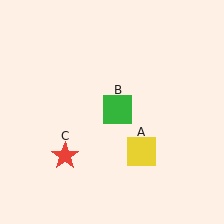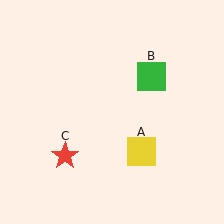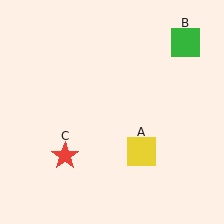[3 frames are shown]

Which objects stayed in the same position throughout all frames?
Yellow square (object A) and red star (object C) remained stationary.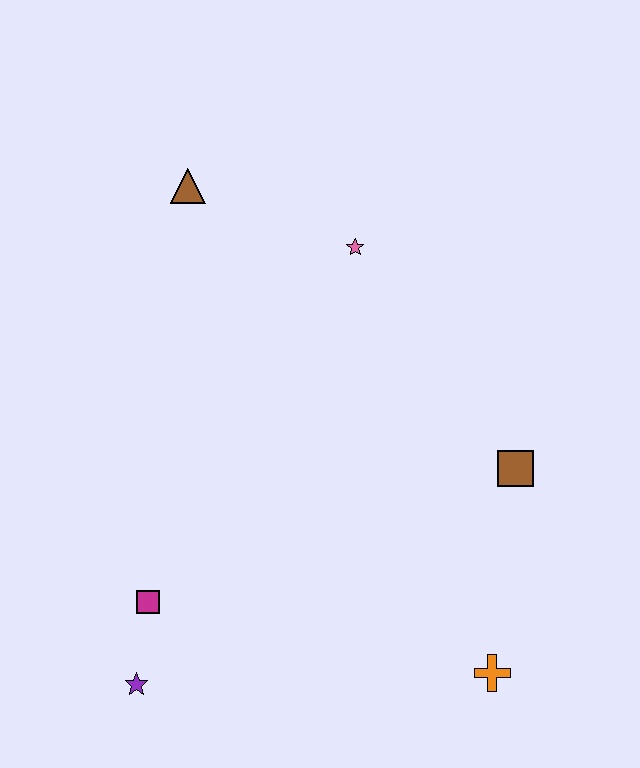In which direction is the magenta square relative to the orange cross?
The magenta square is to the left of the orange cross.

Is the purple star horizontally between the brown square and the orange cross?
No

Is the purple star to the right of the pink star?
No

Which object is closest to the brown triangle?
The pink star is closest to the brown triangle.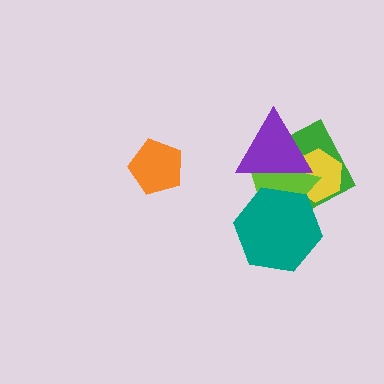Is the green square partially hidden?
Yes, it is partially covered by another shape.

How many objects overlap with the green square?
4 objects overlap with the green square.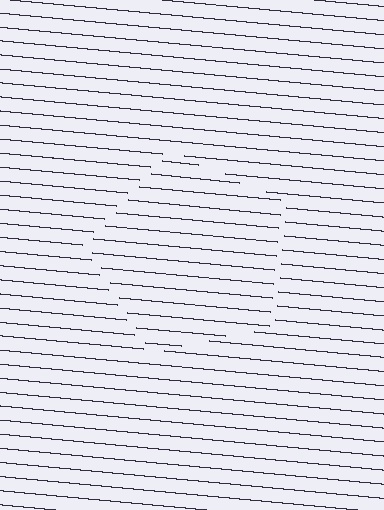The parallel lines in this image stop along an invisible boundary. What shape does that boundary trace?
An illusory pentagon. The interior of the shape contains the same grating, shifted by half a period — the contour is defined by the phase discontinuity where line-ends from the inner and outer gratings abut.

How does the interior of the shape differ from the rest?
The interior of the shape contains the same grating, shifted by half a period — the contour is defined by the phase discontinuity where line-ends from the inner and outer gratings abut.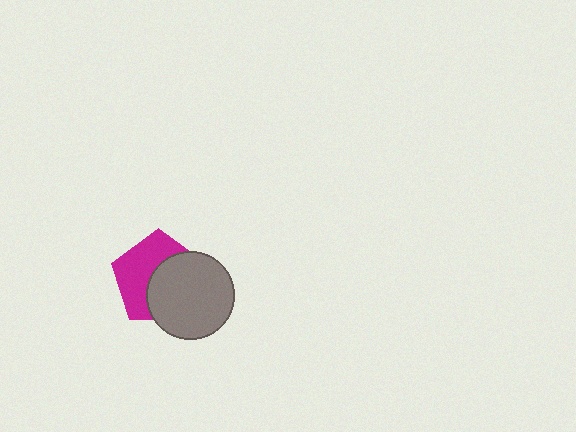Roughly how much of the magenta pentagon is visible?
About half of it is visible (roughly 49%).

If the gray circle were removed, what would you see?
You would see the complete magenta pentagon.